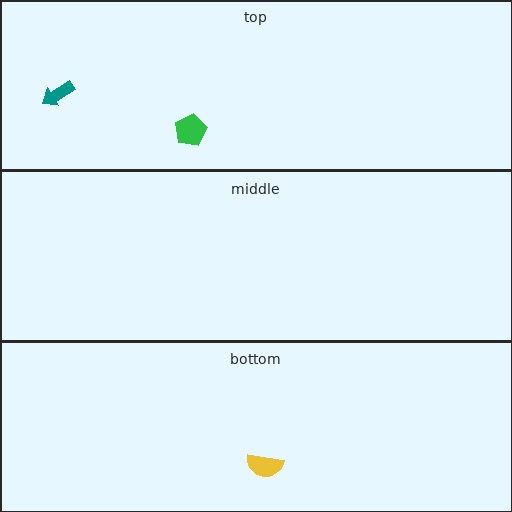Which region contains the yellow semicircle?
The bottom region.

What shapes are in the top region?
The green pentagon, the teal arrow.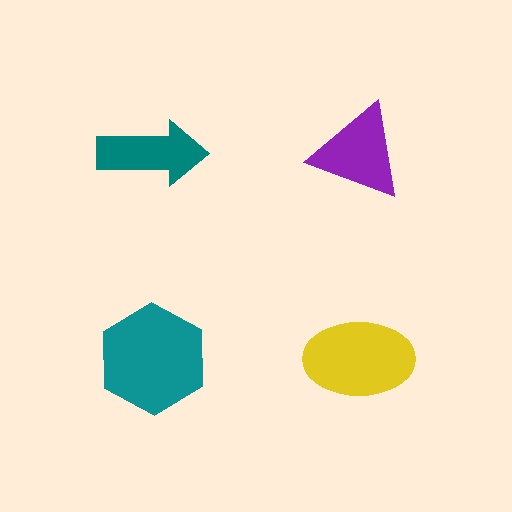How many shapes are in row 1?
2 shapes.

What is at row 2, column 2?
A yellow ellipse.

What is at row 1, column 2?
A purple triangle.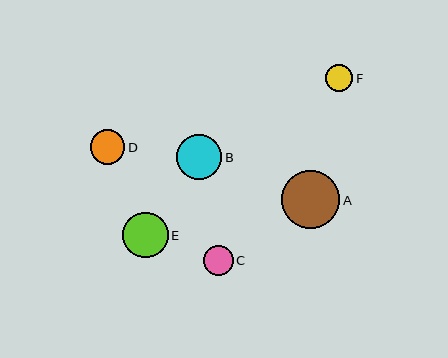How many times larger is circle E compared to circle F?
Circle E is approximately 1.7 times the size of circle F.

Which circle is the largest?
Circle A is the largest with a size of approximately 58 pixels.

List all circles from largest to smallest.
From largest to smallest: A, E, B, D, C, F.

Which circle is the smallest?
Circle F is the smallest with a size of approximately 27 pixels.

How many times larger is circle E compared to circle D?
Circle E is approximately 1.3 times the size of circle D.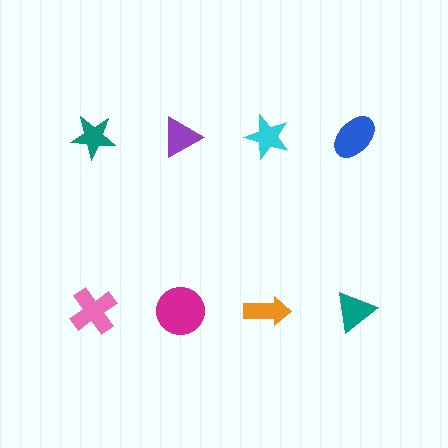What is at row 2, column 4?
A teal triangle.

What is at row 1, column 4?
A blue ellipse.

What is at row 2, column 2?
A magenta circle.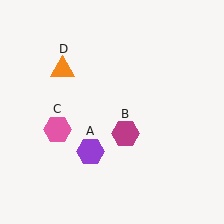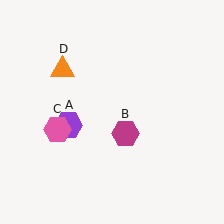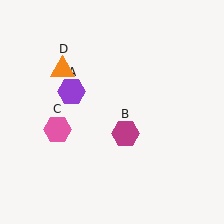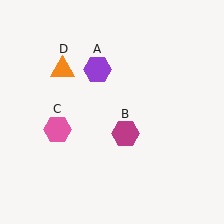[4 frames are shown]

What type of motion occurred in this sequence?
The purple hexagon (object A) rotated clockwise around the center of the scene.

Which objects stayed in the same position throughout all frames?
Magenta hexagon (object B) and pink hexagon (object C) and orange triangle (object D) remained stationary.